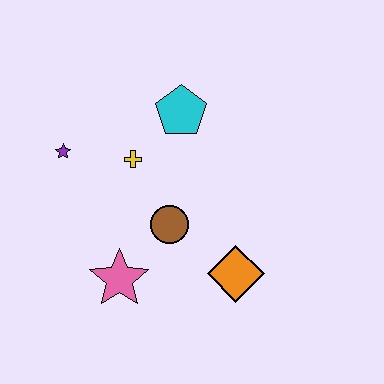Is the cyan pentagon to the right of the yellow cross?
Yes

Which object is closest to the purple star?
The yellow cross is closest to the purple star.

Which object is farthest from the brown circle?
The purple star is farthest from the brown circle.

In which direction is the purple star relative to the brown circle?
The purple star is to the left of the brown circle.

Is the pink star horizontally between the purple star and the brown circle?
Yes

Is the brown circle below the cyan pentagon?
Yes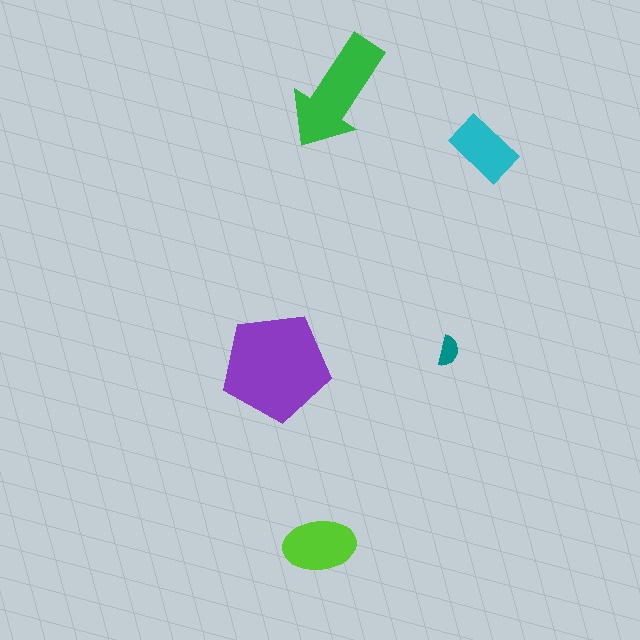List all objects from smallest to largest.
The teal semicircle, the cyan rectangle, the lime ellipse, the green arrow, the purple pentagon.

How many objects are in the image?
There are 5 objects in the image.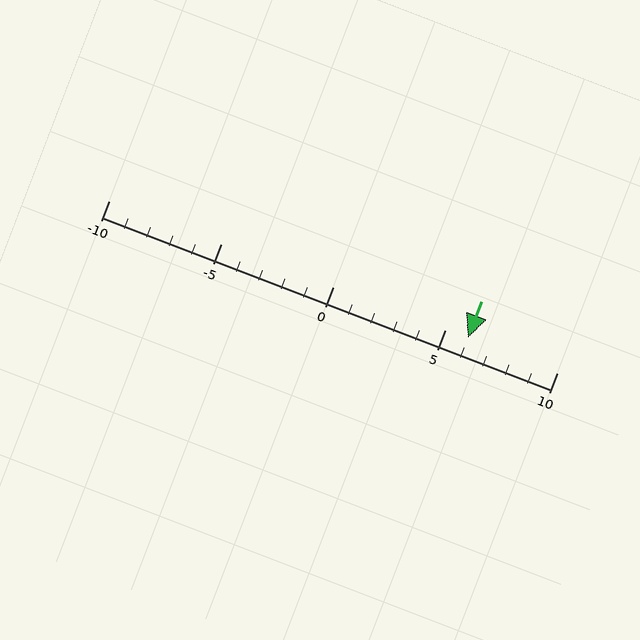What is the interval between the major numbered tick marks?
The major tick marks are spaced 5 units apart.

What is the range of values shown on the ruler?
The ruler shows values from -10 to 10.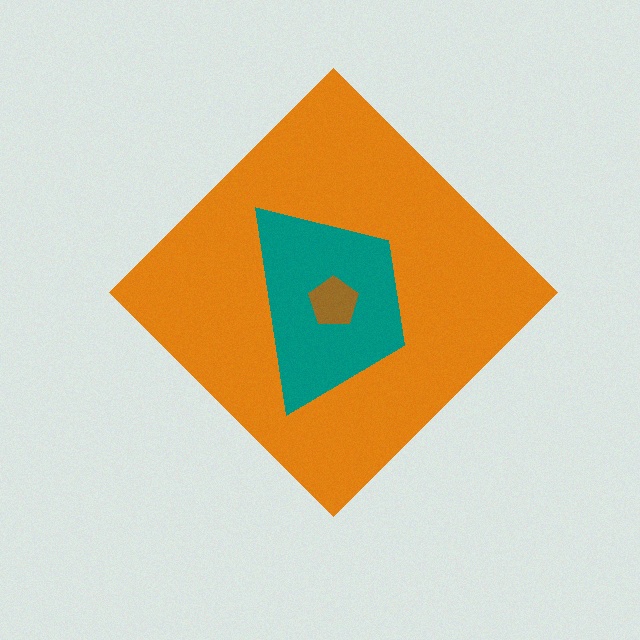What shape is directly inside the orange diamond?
The teal trapezoid.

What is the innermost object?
The brown pentagon.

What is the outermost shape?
The orange diamond.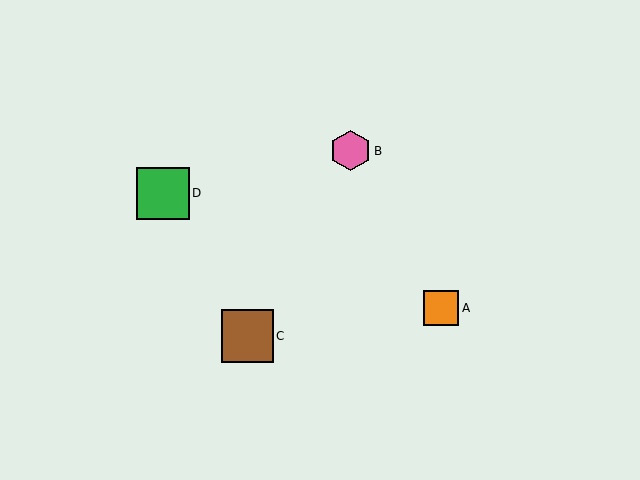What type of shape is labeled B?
Shape B is a pink hexagon.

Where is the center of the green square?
The center of the green square is at (163, 193).